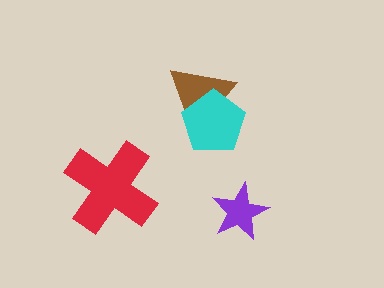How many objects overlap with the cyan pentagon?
1 object overlaps with the cyan pentagon.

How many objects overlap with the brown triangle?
1 object overlaps with the brown triangle.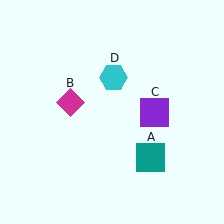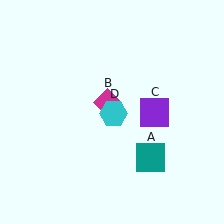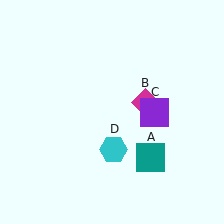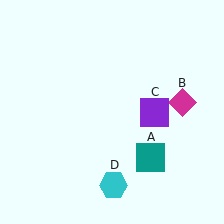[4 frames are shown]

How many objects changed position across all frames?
2 objects changed position: magenta diamond (object B), cyan hexagon (object D).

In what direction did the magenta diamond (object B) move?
The magenta diamond (object B) moved right.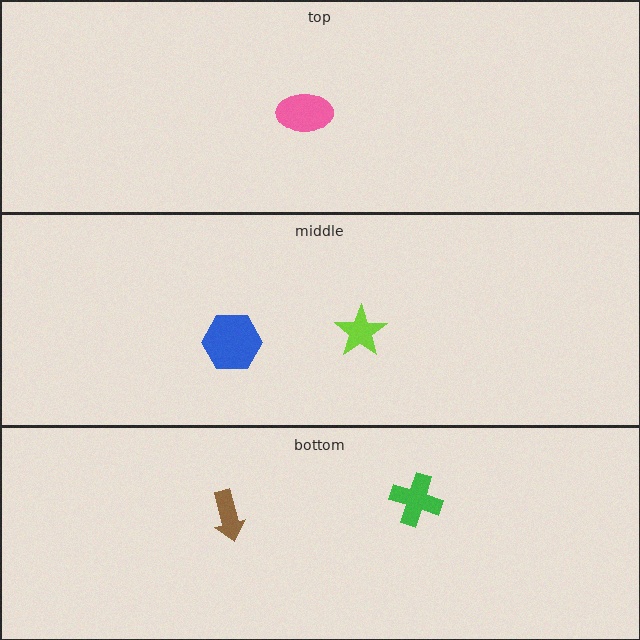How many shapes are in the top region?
1.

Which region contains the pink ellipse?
The top region.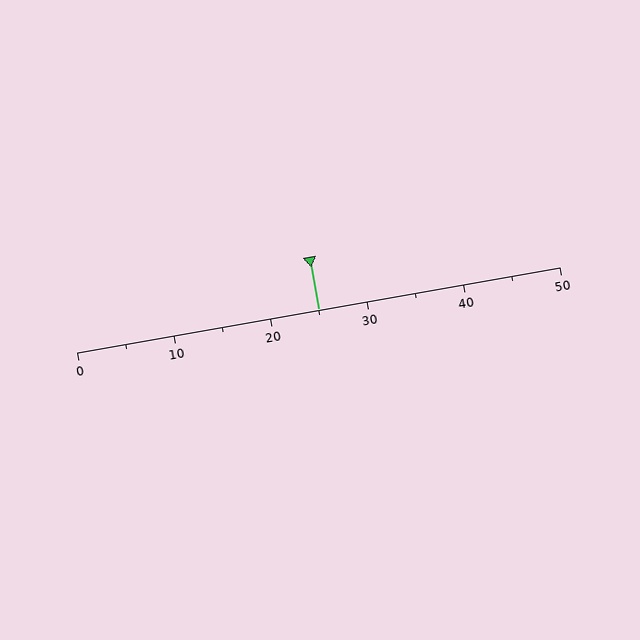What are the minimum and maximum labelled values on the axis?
The axis runs from 0 to 50.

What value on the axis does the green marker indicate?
The marker indicates approximately 25.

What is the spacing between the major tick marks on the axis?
The major ticks are spaced 10 apart.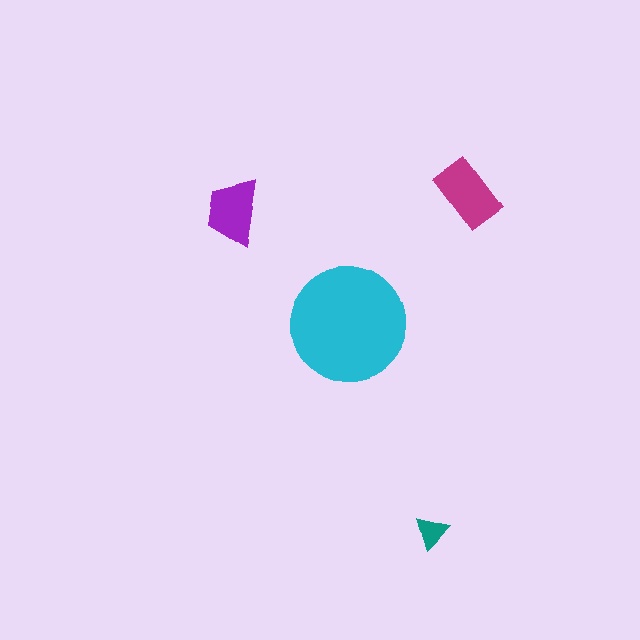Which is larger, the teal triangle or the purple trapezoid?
The purple trapezoid.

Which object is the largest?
The cyan circle.